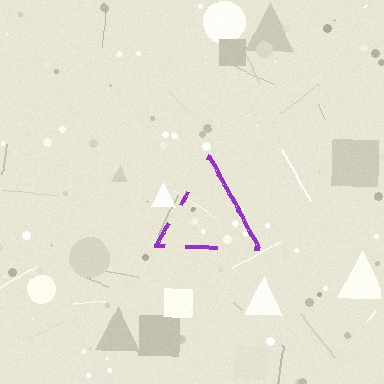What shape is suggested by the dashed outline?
The dashed outline suggests a triangle.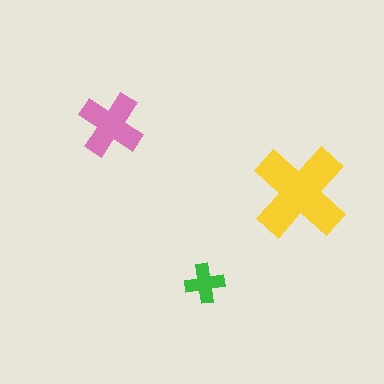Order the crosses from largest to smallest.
the yellow one, the pink one, the green one.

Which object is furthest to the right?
The yellow cross is rightmost.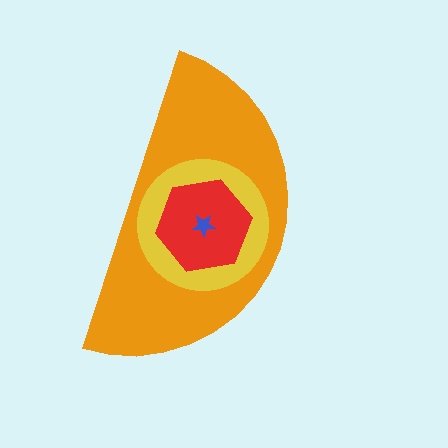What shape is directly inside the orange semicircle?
The yellow circle.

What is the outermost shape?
The orange semicircle.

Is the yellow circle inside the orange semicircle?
Yes.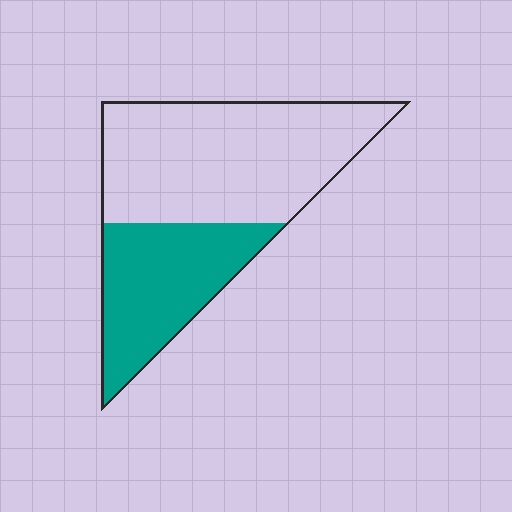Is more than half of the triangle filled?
No.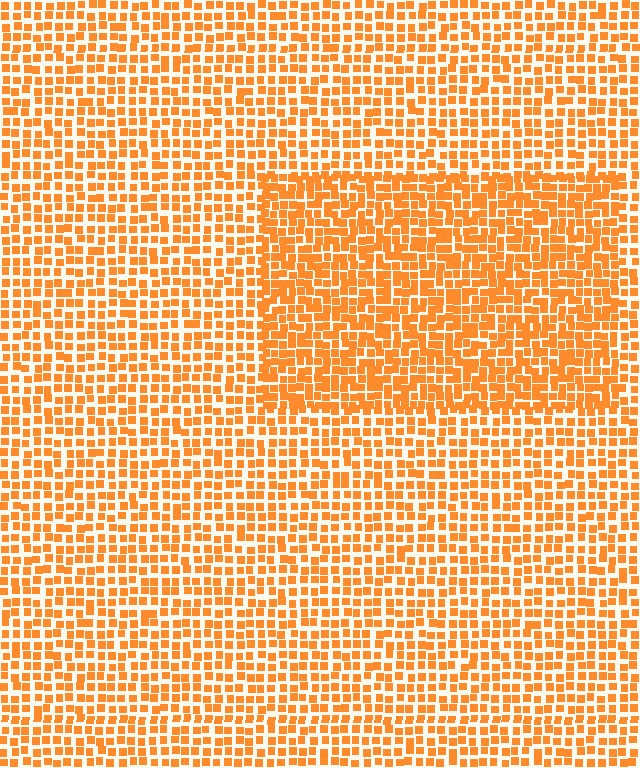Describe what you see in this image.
The image contains small orange elements arranged at two different densities. A rectangle-shaped region is visible where the elements are more densely packed than the surrounding area.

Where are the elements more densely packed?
The elements are more densely packed inside the rectangle boundary.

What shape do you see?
I see a rectangle.